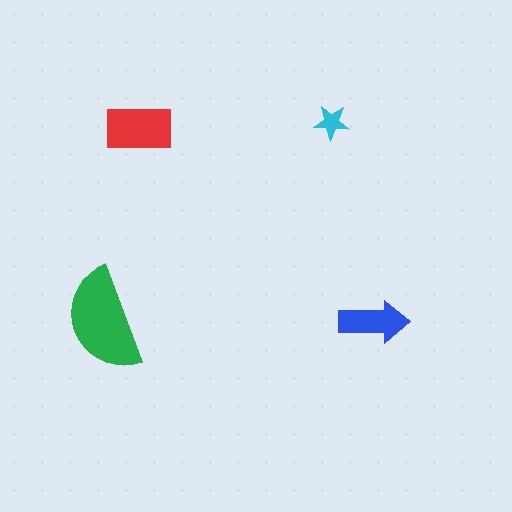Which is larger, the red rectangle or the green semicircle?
The green semicircle.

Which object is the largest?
The green semicircle.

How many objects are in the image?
There are 4 objects in the image.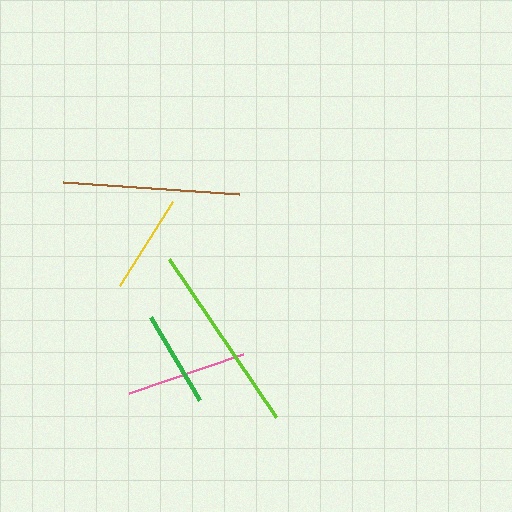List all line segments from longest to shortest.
From longest to shortest: lime, brown, pink, yellow, green.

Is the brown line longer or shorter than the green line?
The brown line is longer than the green line.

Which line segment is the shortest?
The green line is the shortest at approximately 96 pixels.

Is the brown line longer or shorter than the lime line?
The lime line is longer than the brown line.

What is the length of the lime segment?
The lime segment is approximately 190 pixels long.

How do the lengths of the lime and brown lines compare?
The lime and brown lines are approximately the same length.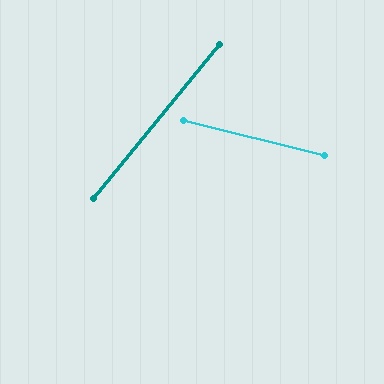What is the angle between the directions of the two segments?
Approximately 65 degrees.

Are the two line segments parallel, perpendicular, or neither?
Neither parallel nor perpendicular — they differ by about 65°.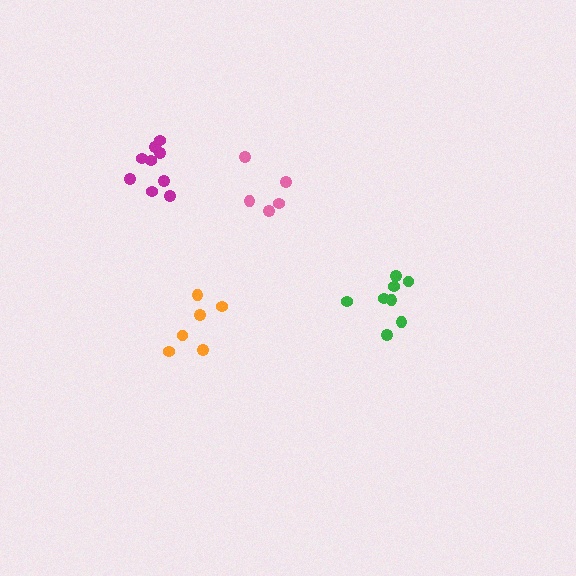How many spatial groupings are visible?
There are 4 spatial groupings.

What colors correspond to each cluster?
The clusters are colored: green, magenta, orange, pink.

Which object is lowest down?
The orange cluster is bottommost.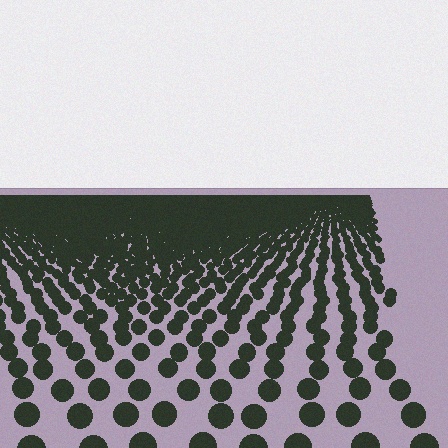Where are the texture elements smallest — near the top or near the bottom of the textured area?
Near the top.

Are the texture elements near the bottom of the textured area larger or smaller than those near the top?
Larger. Near the bottom, elements are closer to the viewer and appear at a bigger on-screen size.